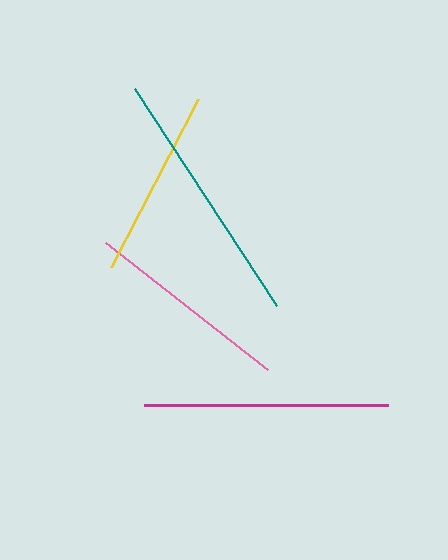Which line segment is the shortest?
The yellow line is the shortest at approximately 189 pixels.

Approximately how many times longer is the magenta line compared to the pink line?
The magenta line is approximately 1.2 times the length of the pink line.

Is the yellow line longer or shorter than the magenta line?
The magenta line is longer than the yellow line.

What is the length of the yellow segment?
The yellow segment is approximately 189 pixels long.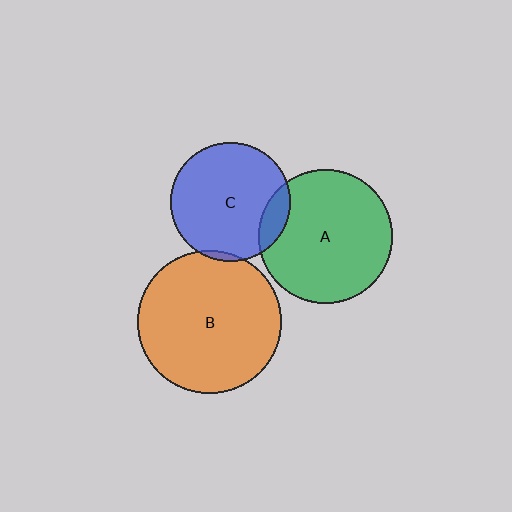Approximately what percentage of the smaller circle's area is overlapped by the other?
Approximately 10%.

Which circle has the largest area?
Circle B (orange).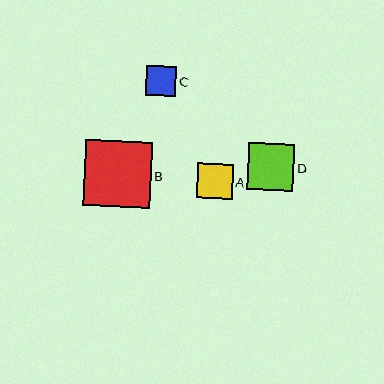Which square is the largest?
Square B is the largest with a size of approximately 66 pixels.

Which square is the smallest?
Square C is the smallest with a size of approximately 30 pixels.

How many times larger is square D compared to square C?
Square D is approximately 1.5 times the size of square C.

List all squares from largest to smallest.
From largest to smallest: B, D, A, C.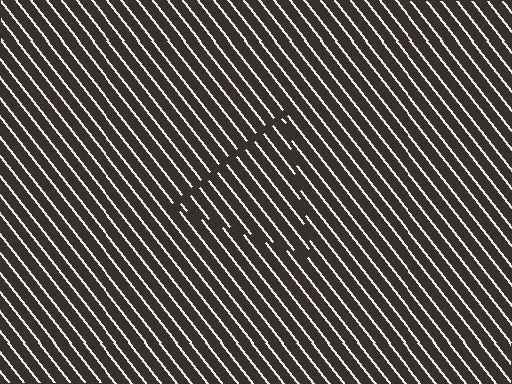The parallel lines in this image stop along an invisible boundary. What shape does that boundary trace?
An illusory triangle. The interior of the shape contains the same grating, shifted by half a period — the contour is defined by the phase discontinuity where line-ends from the inner and outer gratings abut.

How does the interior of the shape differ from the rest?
The interior of the shape contains the same grating, shifted by half a period — the contour is defined by the phase discontinuity where line-ends from the inner and outer gratings abut.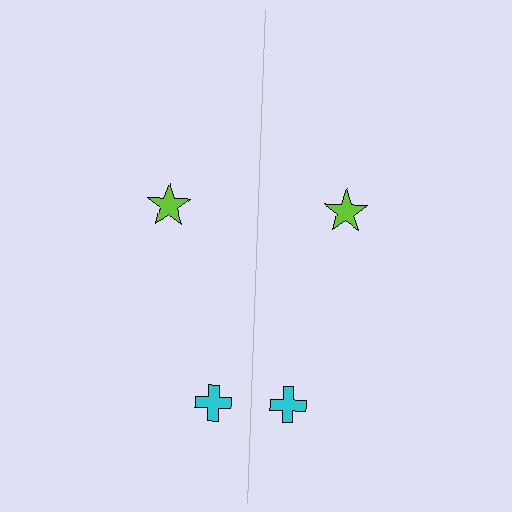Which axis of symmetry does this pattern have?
The pattern has a vertical axis of symmetry running through the center of the image.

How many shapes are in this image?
There are 4 shapes in this image.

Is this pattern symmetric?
Yes, this pattern has bilateral (reflection) symmetry.